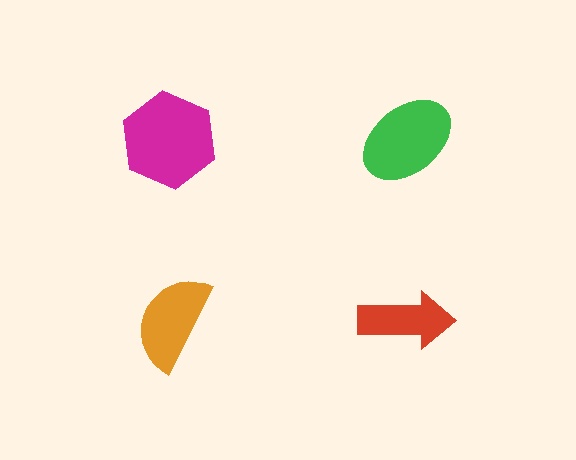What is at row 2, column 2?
A red arrow.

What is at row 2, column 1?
An orange semicircle.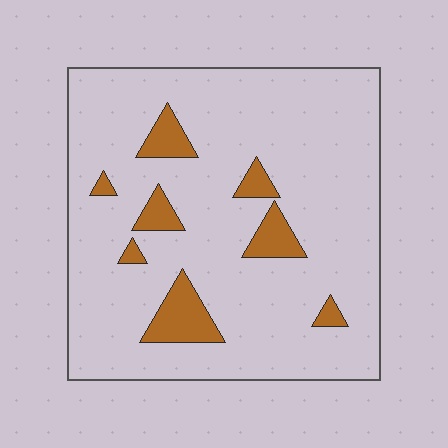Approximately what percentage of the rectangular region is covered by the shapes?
Approximately 10%.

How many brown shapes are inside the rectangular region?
8.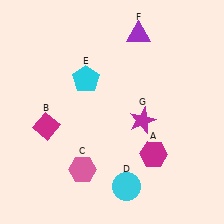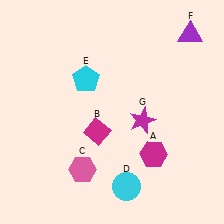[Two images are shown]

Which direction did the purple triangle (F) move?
The purple triangle (F) moved right.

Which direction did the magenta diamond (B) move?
The magenta diamond (B) moved right.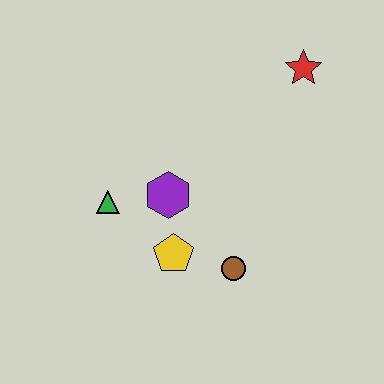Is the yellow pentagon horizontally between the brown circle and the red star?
No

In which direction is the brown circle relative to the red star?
The brown circle is below the red star.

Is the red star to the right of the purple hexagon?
Yes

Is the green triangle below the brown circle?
No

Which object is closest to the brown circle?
The yellow pentagon is closest to the brown circle.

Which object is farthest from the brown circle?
The red star is farthest from the brown circle.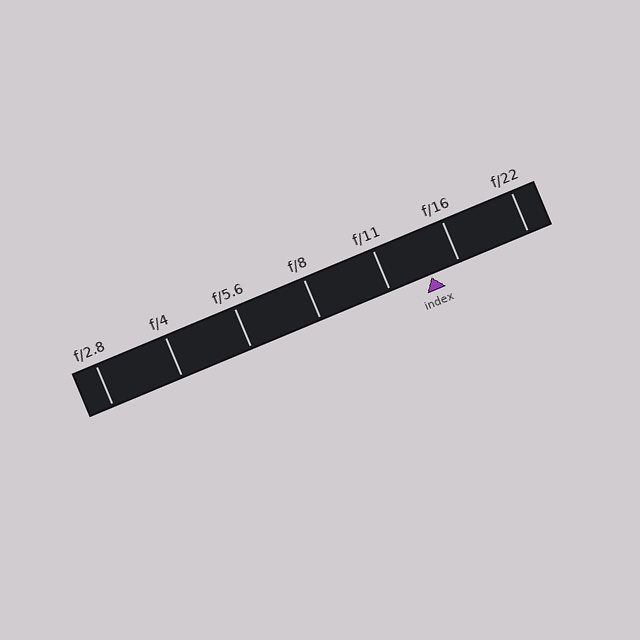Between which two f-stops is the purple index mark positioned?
The index mark is between f/11 and f/16.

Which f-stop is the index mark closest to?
The index mark is closest to f/16.